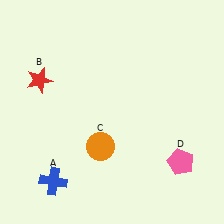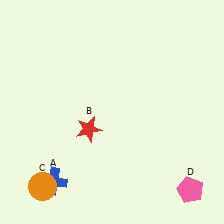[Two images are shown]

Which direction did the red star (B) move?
The red star (B) moved right.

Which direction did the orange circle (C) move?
The orange circle (C) moved left.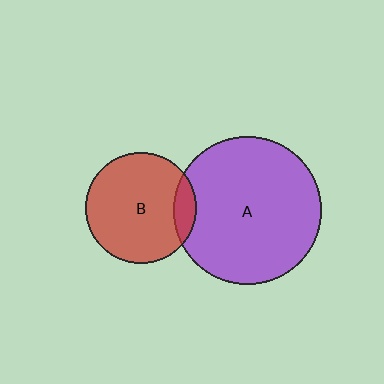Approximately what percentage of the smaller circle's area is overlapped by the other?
Approximately 10%.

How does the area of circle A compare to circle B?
Approximately 1.8 times.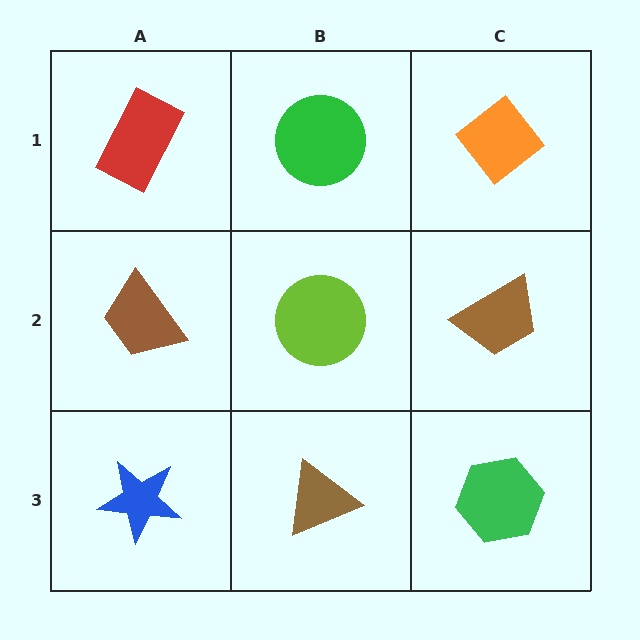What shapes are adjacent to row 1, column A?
A brown trapezoid (row 2, column A), a green circle (row 1, column B).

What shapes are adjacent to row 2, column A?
A red rectangle (row 1, column A), a blue star (row 3, column A), a lime circle (row 2, column B).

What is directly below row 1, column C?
A brown trapezoid.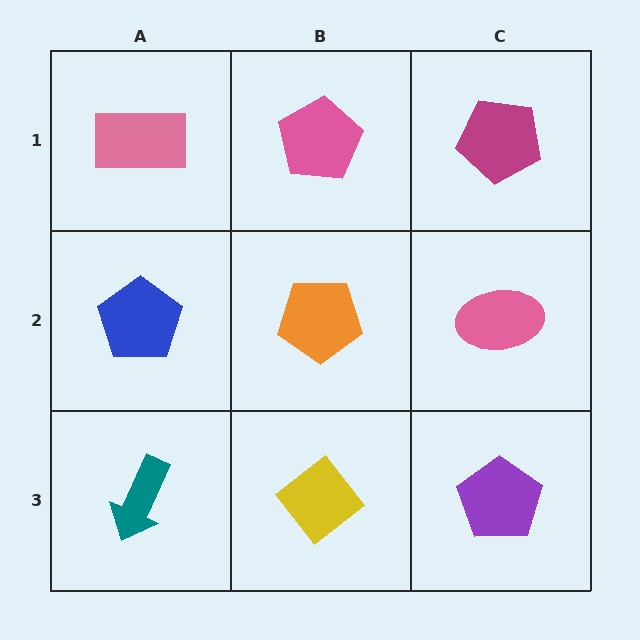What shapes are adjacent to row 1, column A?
A blue pentagon (row 2, column A), a pink pentagon (row 1, column B).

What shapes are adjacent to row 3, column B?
An orange pentagon (row 2, column B), a teal arrow (row 3, column A), a purple pentagon (row 3, column C).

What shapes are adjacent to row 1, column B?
An orange pentagon (row 2, column B), a pink rectangle (row 1, column A), a magenta pentagon (row 1, column C).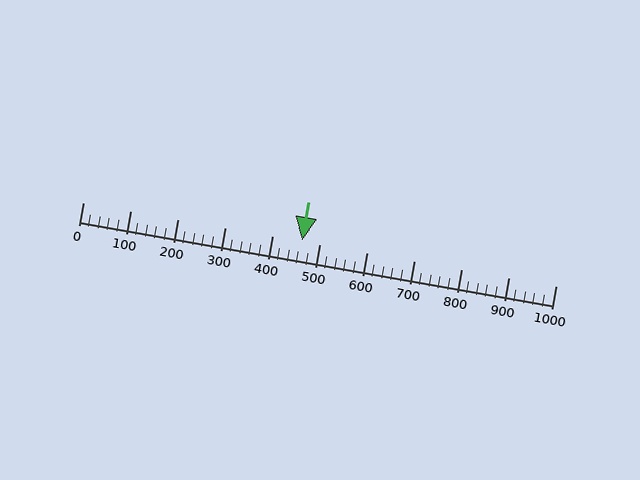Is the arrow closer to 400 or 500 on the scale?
The arrow is closer to 500.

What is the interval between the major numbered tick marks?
The major tick marks are spaced 100 units apart.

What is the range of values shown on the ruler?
The ruler shows values from 0 to 1000.